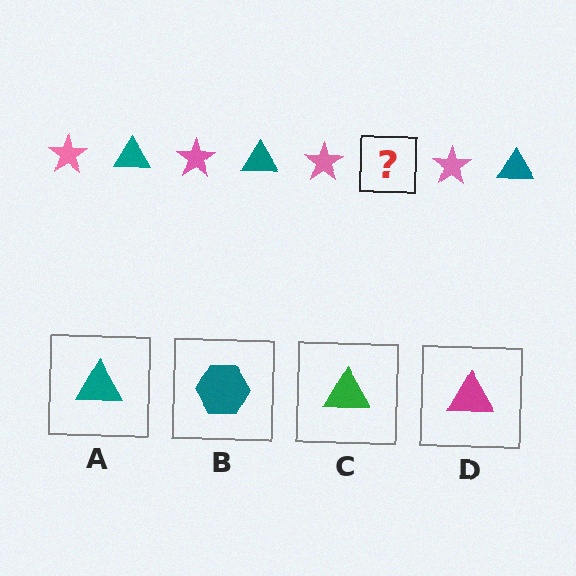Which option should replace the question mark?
Option A.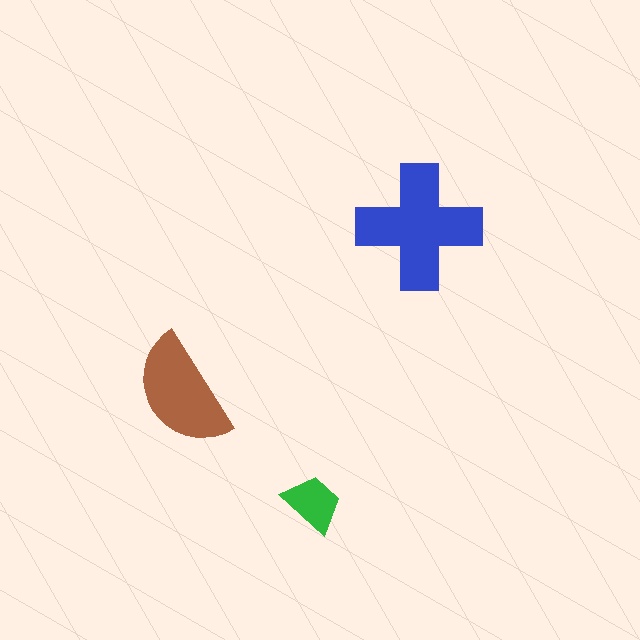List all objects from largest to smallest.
The blue cross, the brown semicircle, the green trapezoid.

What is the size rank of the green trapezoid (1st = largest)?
3rd.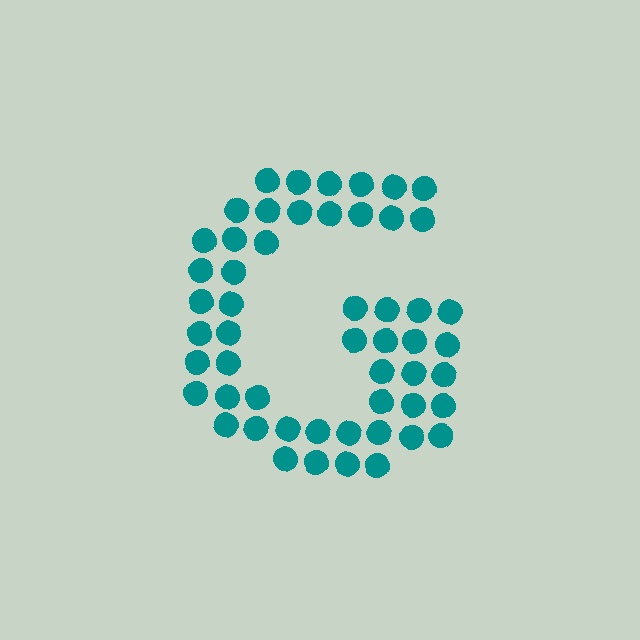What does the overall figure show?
The overall figure shows the letter G.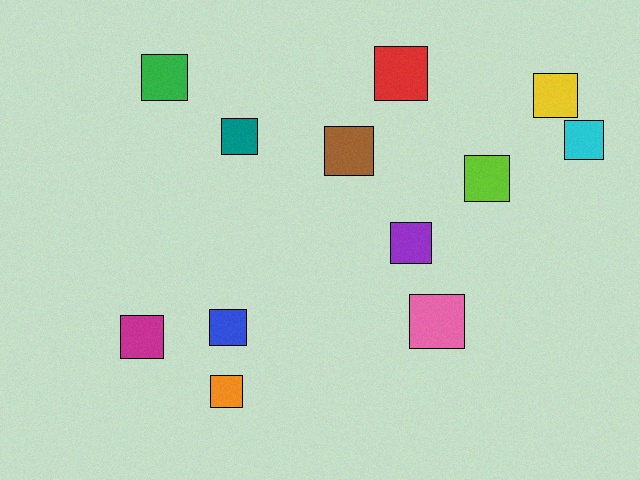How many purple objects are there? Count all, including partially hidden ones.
There is 1 purple object.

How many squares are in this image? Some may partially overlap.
There are 12 squares.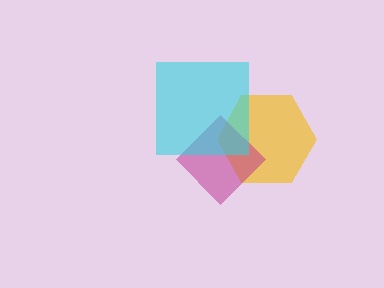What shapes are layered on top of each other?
The layered shapes are: a yellow hexagon, a magenta diamond, a cyan square.